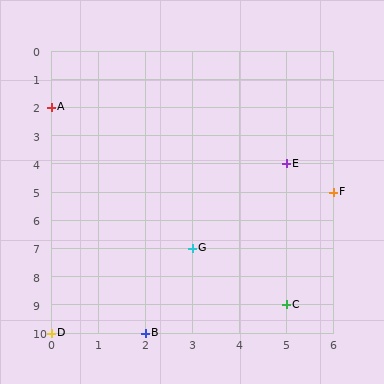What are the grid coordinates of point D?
Point D is at grid coordinates (0, 10).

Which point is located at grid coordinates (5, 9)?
Point C is at (5, 9).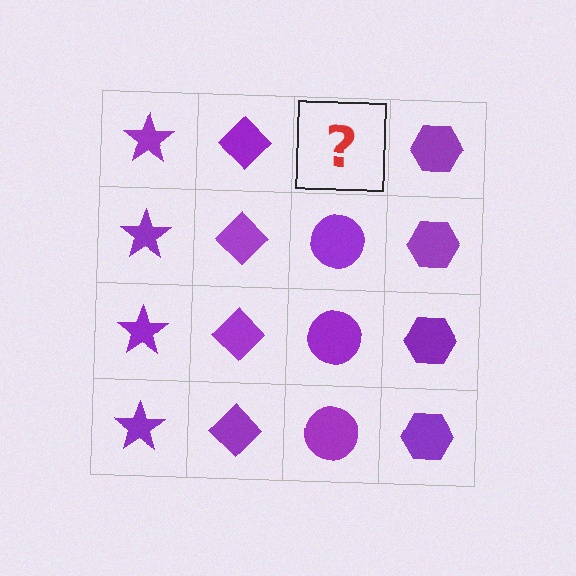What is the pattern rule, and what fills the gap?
The rule is that each column has a consistent shape. The gap should be filled with a purple circle.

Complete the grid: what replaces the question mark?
The question mark should be replaced with a purple circle.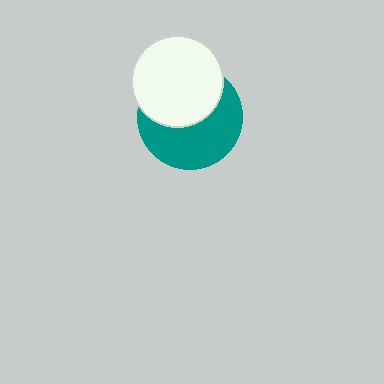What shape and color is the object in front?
The object in front is a white circle.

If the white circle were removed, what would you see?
You would see the complete teal circle.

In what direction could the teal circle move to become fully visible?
The teal circle could move down. That would shift it out from behind the white circle entirely.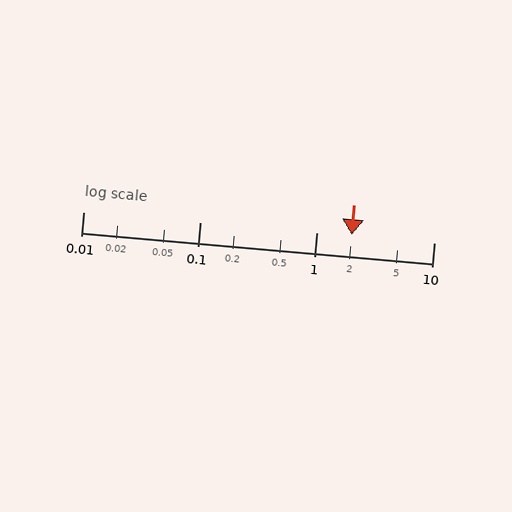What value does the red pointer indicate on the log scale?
The pointer indicates approximately 2.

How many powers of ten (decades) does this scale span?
The scale spans 3 decades, from 0.01 to 10.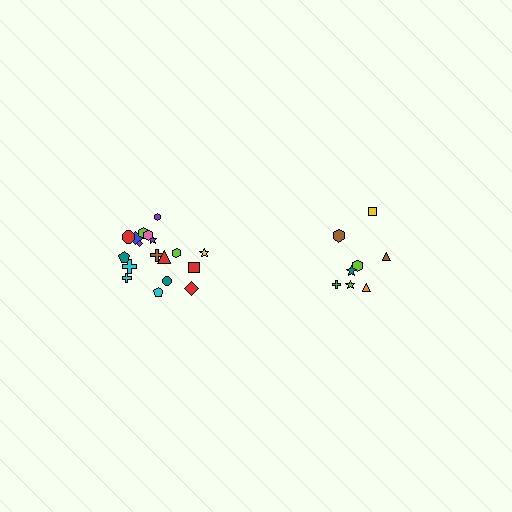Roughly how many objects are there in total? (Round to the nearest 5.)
Roughly 25 objects in total.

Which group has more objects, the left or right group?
The left group.